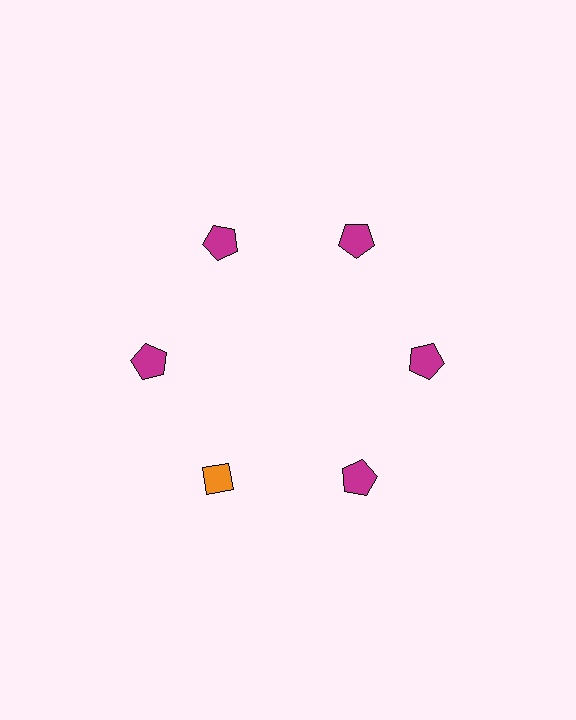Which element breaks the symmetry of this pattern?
The orange diamond at roughly the 7 o'clock position breaks the symmetry. All other shapes are magenta pentagons.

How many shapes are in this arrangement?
There are 6 shapes arranged in a ring pattern.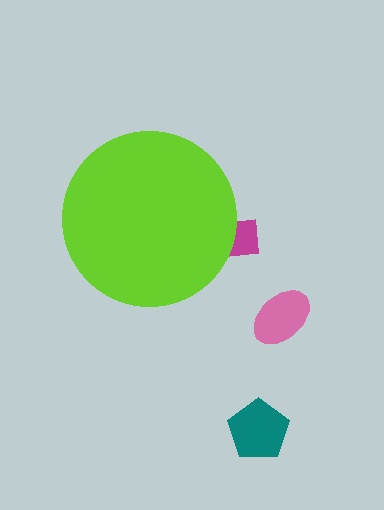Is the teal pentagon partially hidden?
No, the teal pentagon is fully visible.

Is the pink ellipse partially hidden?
No, the pink ellipse is fully visible.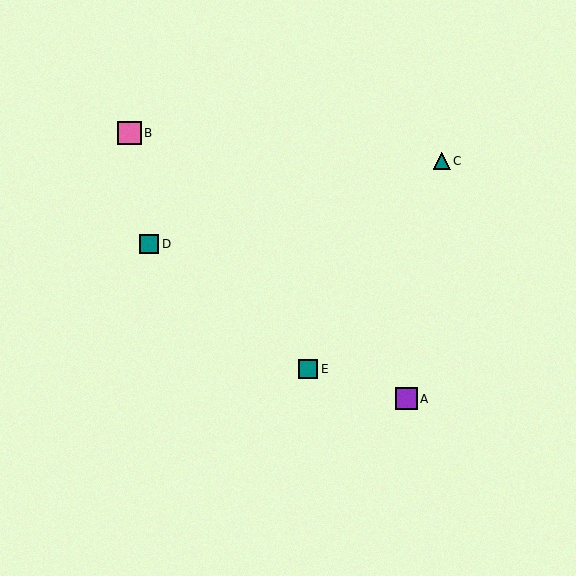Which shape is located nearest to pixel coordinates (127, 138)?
The pink square (labeled B) at (129, 133) is nearest to that location.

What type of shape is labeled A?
Shape A is a purple square.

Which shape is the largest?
The pink square (labeled B) is the largest.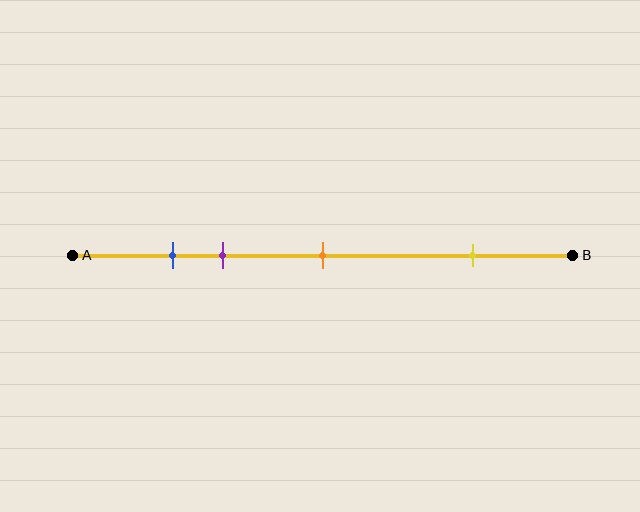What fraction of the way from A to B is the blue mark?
The blue mark is approximately 20% (0.2) of the way from A to B.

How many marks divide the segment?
There are 4 marks dividing the segment.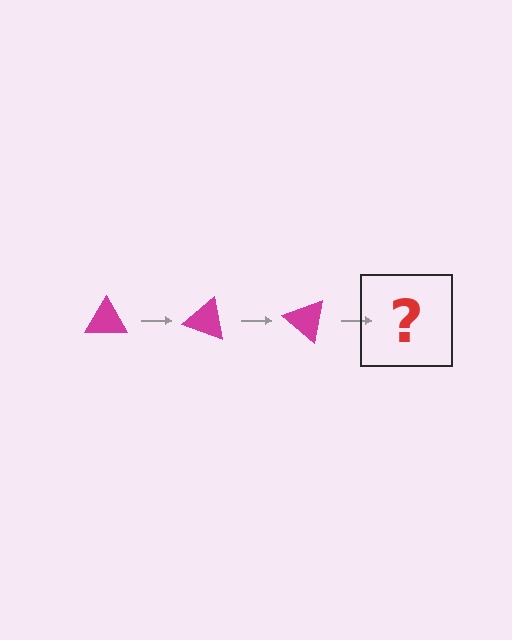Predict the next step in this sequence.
The next step is a magenta triangle rotated 60 degrees.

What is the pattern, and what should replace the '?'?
The pattern is that the triangle rotates 20 degrees each step. The '?' should be a magenta triangle rotated 60 degrees.